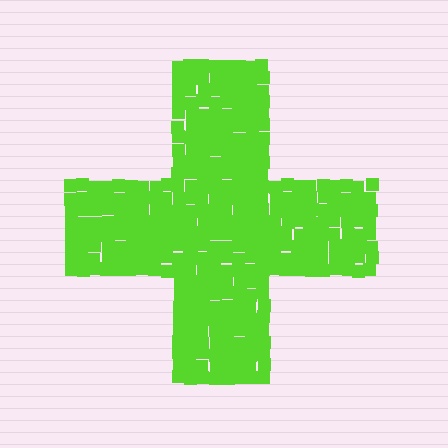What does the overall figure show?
The overall figure shows a cross.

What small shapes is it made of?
It is made of small squares.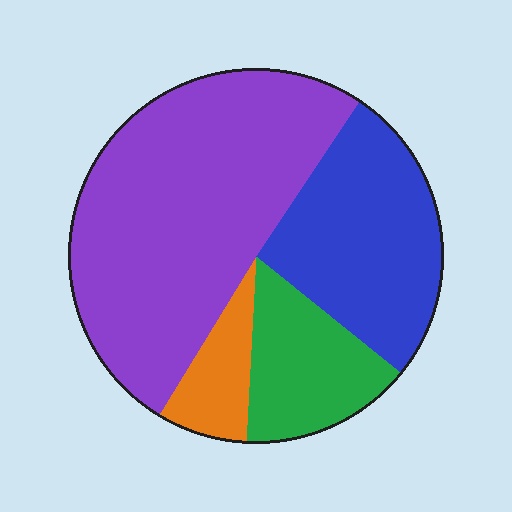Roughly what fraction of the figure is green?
Green covers around 15% of the figure.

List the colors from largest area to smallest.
From largest to smallest: purple, blue, green, orange.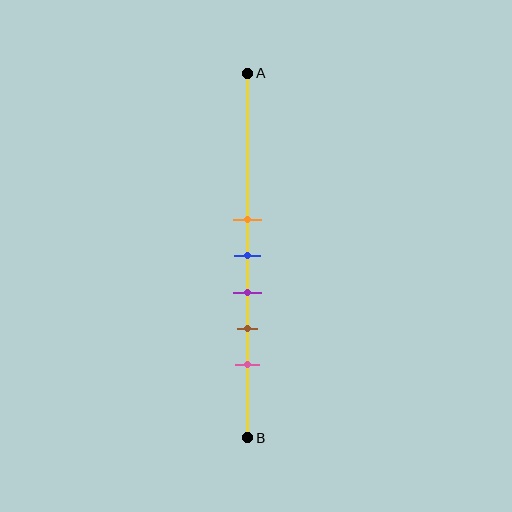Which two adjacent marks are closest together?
The orange and blue marks are the closest adjacent pair.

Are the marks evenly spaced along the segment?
Yes, the marks are approximately evenly spaced.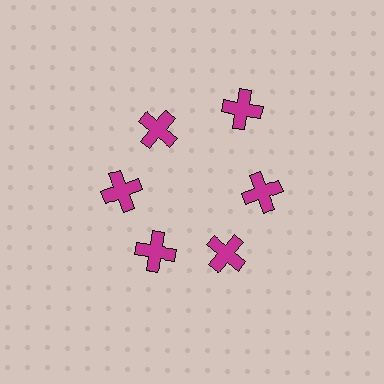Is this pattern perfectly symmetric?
No. The 6 magenta crosses are arranged in a ring, but one element near the 1 o'clock position is pushed outward from the center, breaking the 6-fold rotational symmetry.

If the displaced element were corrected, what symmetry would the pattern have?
It would have 6-fold rotational symmetry — the pattern would map onto itself every 60 degrees.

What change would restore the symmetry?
The symmetry would be restored by moving it inward, back onto the ring so that all 6 crosses sit at equal angles and equal distance from the center.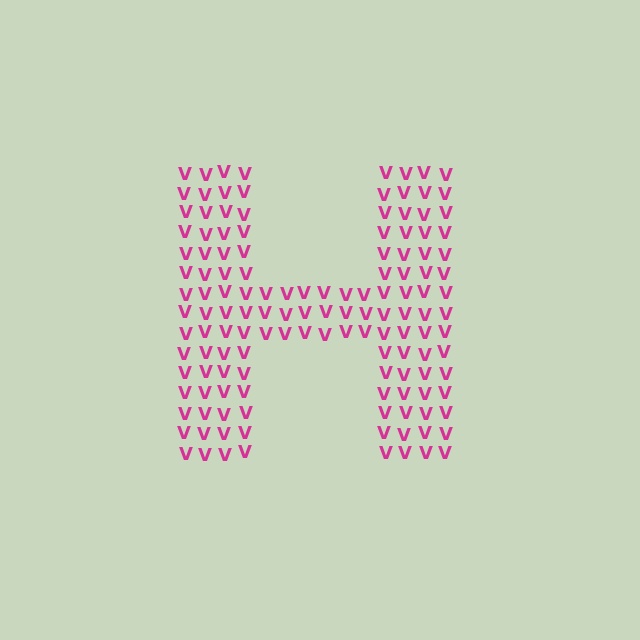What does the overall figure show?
The overall figure shows the letter H.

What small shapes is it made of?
It is made of small letter V's.